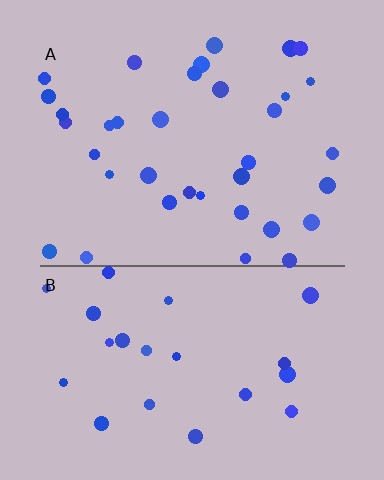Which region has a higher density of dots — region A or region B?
A (the top).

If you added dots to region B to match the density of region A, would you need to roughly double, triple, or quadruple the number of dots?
Approximately double.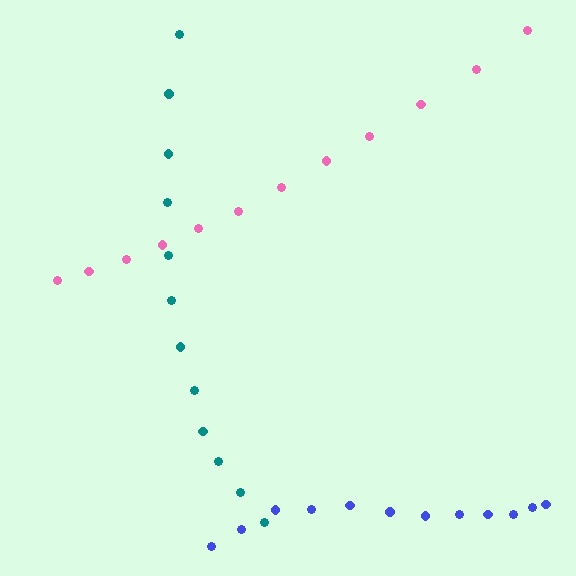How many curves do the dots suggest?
There are 3 distinct paths.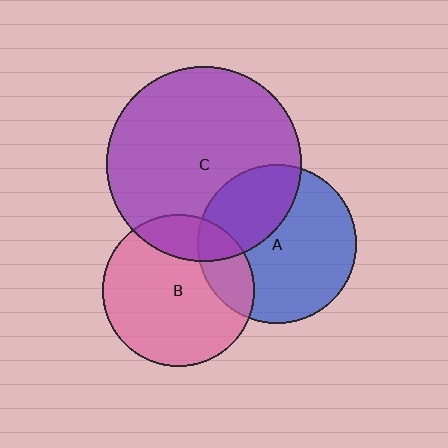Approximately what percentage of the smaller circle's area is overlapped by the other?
Approximately 20%.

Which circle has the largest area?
Circle C (purple).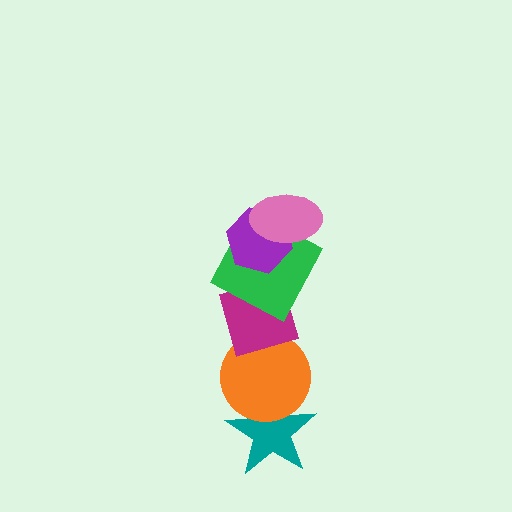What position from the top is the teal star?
The teal star is 6th from the top.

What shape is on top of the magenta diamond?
The green square is on top of the magenta diamond.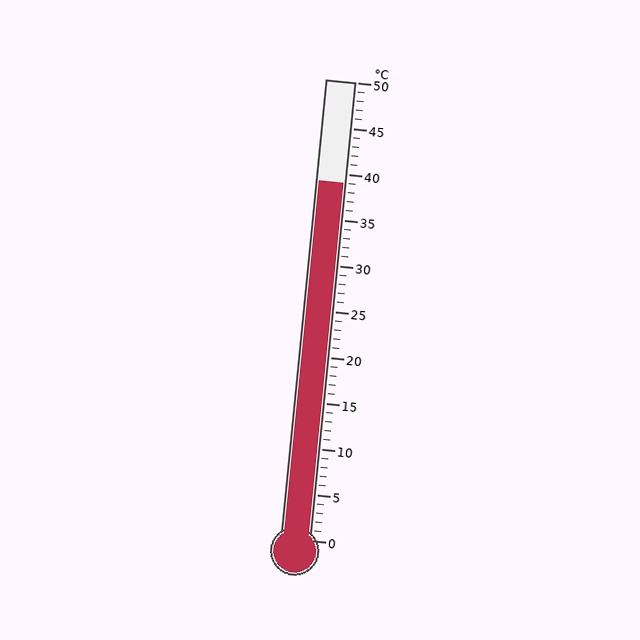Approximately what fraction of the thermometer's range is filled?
The thermometer is filled to approximately 80% of its range.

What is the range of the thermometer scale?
The thermometer scale ranges from 0°C to 50°C.